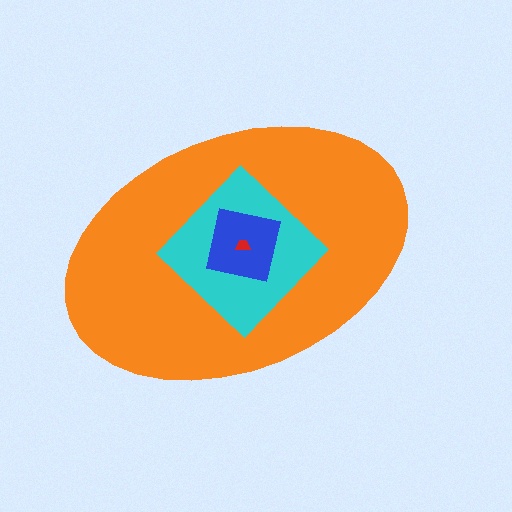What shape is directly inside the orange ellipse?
The cyan diamond.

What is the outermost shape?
The orange ellipse.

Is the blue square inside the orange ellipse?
Yes.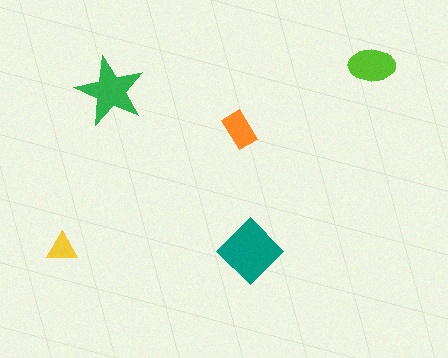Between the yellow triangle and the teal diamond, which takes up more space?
The teal diamond.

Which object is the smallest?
The yellow triangle.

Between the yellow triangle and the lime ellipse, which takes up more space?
The lime ellipse.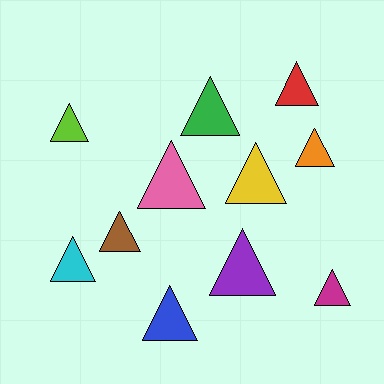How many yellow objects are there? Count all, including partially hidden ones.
There is 1 yellow object.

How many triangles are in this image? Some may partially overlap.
There are 11 triangles.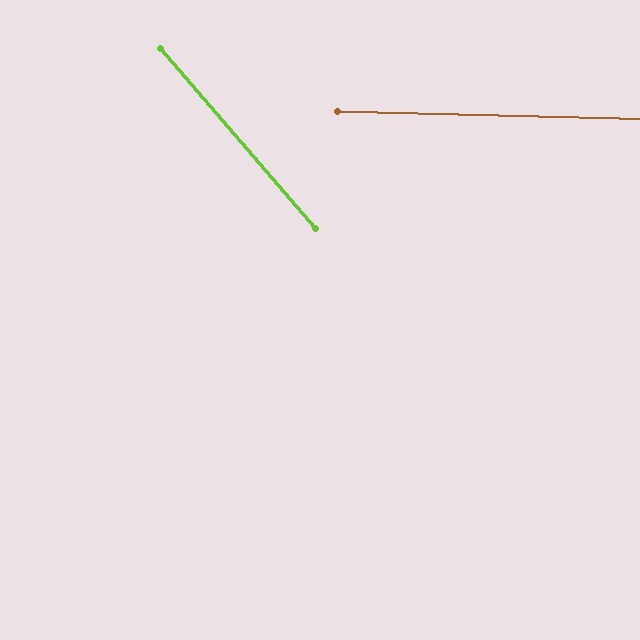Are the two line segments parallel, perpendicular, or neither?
Neither parallel nor perpendicular — they differ by about 48°.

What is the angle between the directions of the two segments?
Approximately 48 degrees.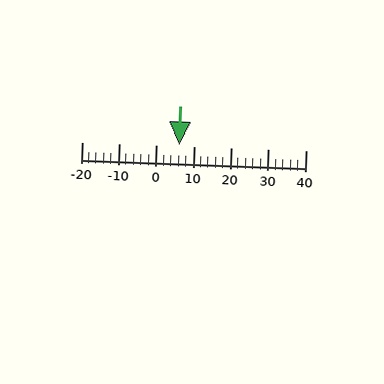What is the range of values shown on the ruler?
The ruler shows values from -20 to 40.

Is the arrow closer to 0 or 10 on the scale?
The arrow is closer to 10.